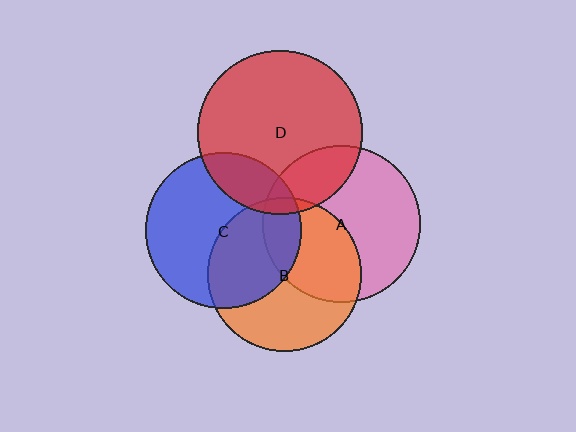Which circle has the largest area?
Circle D (red).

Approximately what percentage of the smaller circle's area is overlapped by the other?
Approximately 40%.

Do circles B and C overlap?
Yes.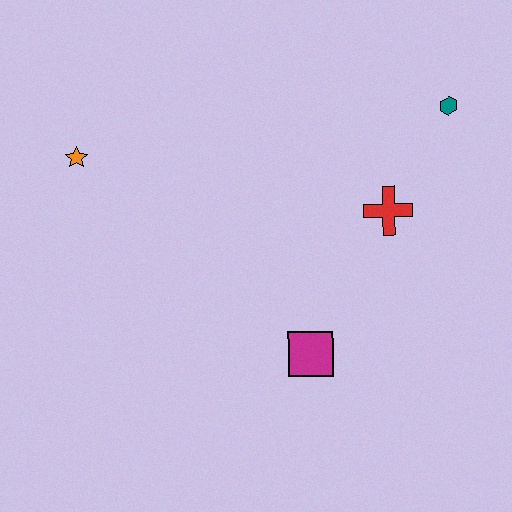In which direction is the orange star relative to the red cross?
The orange star is to the left of the red cross.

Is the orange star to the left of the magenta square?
Yes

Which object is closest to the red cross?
The teal hexagon is closest to the red cross.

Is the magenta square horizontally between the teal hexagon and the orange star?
Yes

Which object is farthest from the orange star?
The teal hexagon is farthest from the orange star.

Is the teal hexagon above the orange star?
Yes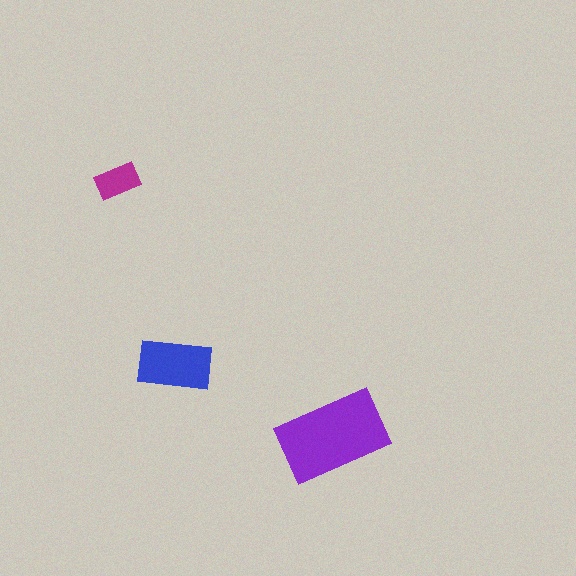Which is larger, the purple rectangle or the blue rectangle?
The purple one.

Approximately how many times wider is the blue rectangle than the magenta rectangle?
About 1.5 times wider.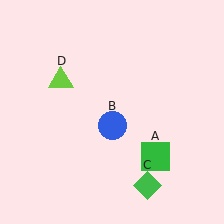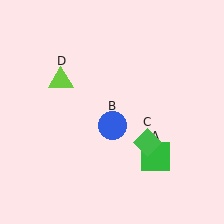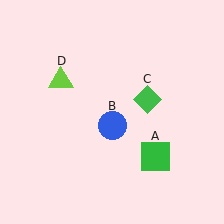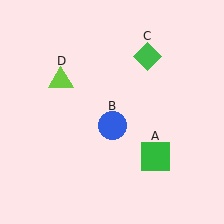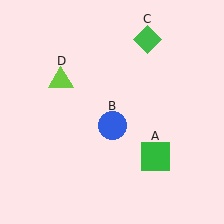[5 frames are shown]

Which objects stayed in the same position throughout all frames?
Green square (object A) and blue circle (object B) and lime triangle (object D) remained stationary.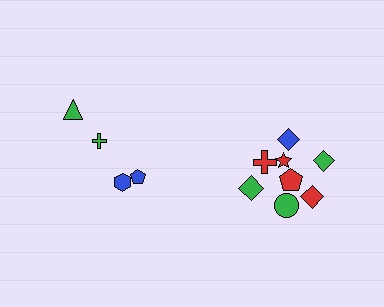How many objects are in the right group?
There are 8 objects.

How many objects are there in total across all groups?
There are 12 objects.